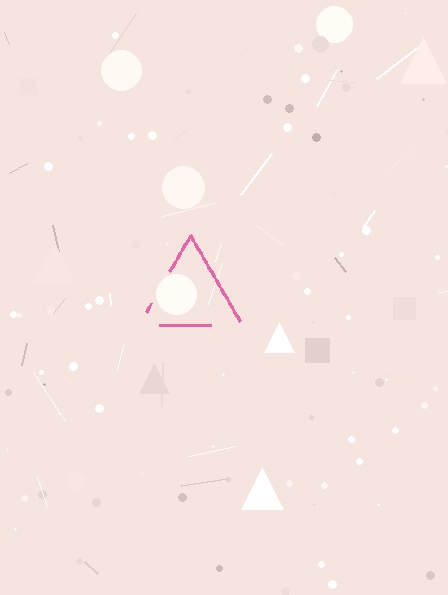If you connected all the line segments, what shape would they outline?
They would outline a triangle.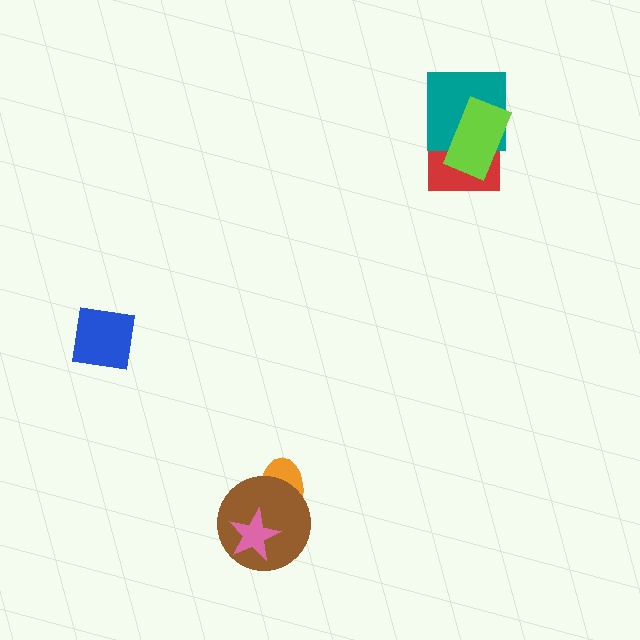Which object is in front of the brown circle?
The pink star is in front of the brown circle.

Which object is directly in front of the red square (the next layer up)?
The teal square is directly in front of the red square.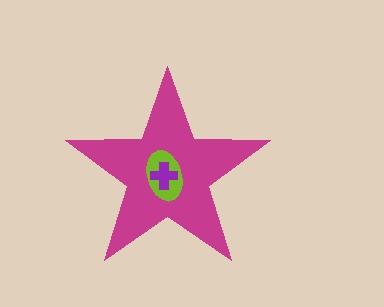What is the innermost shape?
The purple cross.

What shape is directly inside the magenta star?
The lime ellipse.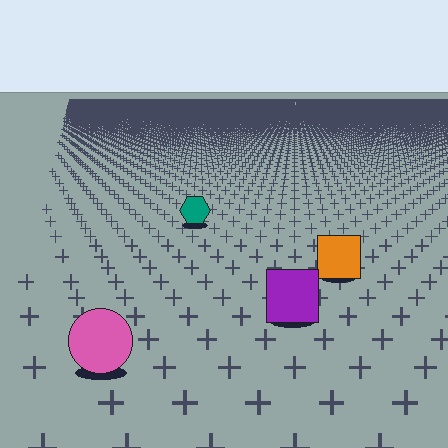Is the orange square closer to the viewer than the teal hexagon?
Yes. The orange square is closer — you can tell from the texture gradient: the ground texture is coarser near it.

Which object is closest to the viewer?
The pink circle is closest. The texture marks near it are larger and more spread out.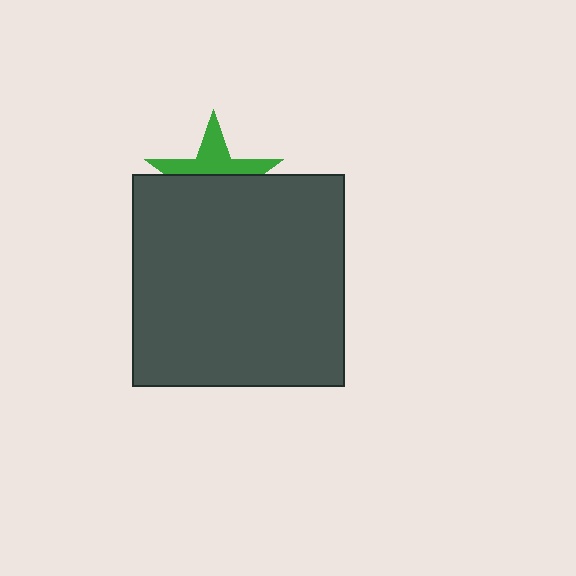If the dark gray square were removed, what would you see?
You would see the complete green star.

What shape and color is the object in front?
The object in front is a dark gray square.